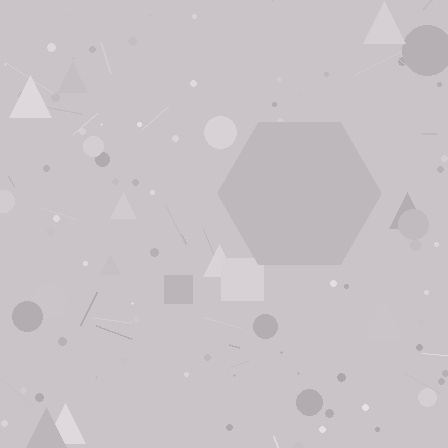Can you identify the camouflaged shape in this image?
The camouflaged shape is a hexagon.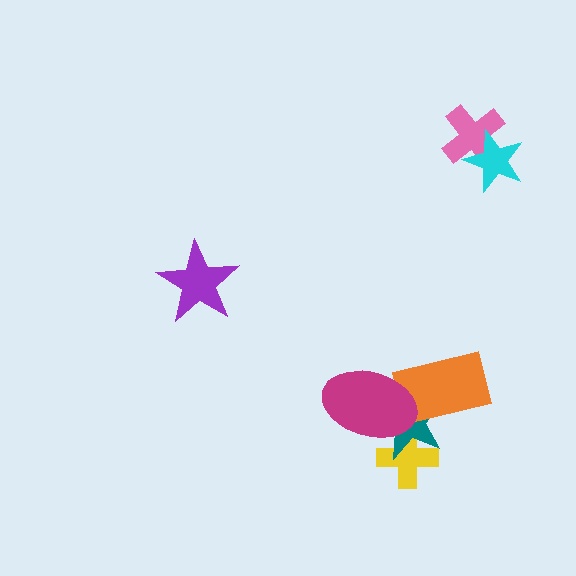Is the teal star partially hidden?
Yes, it is partially covered by another shape.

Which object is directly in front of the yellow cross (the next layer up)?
The teal star is directly in front of the yellow cross.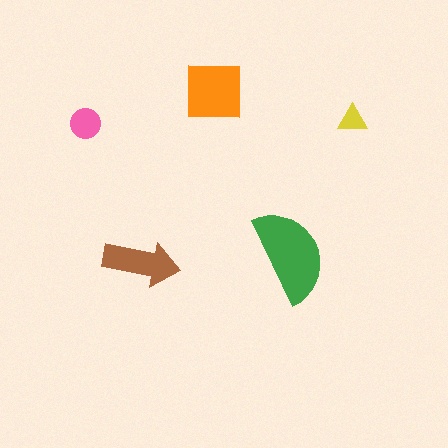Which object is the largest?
The green semicircle.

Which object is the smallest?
The yellow triangle.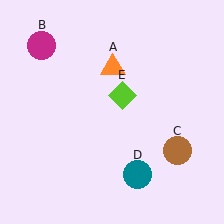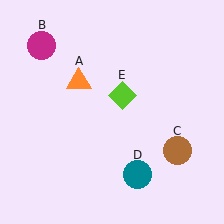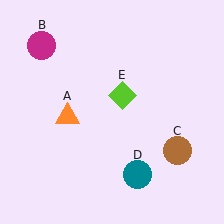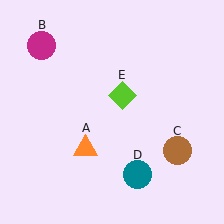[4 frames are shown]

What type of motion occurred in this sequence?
The orange triangle (object A) rotated counterclockwise around the center of the scene.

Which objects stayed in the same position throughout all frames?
Magenta circle (object B) and brown circle (object C) and teal circle (object D) and lime diamond (object E) remained stationary.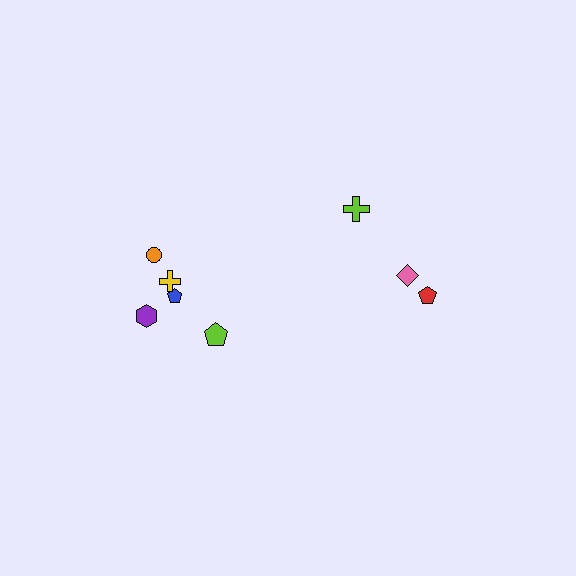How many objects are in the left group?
There are 5 objects.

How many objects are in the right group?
There are 3 objects.